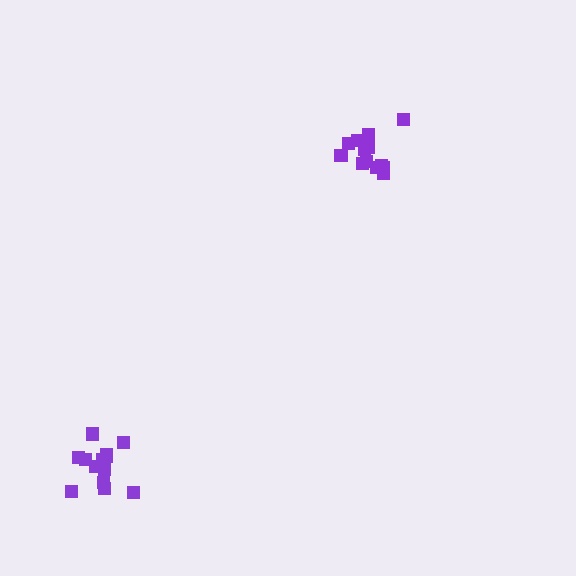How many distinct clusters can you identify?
There are 2 distinct clusters.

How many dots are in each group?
Group 1: 13 dots, Group 2: 13 dots (26 total).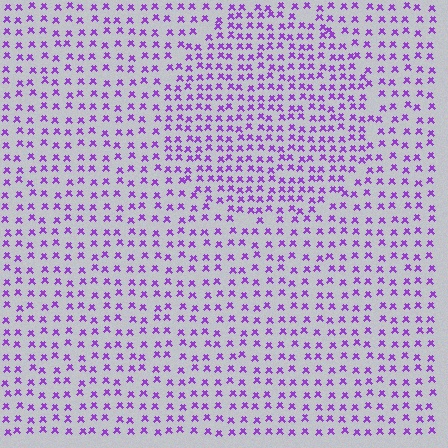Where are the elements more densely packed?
The elements are more densely packed inside the circle boundary.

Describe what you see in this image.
The image contains small purple elements arranged at two different densities. A circle-shaped region is visible where the elements are more densely packed than the surrounding area.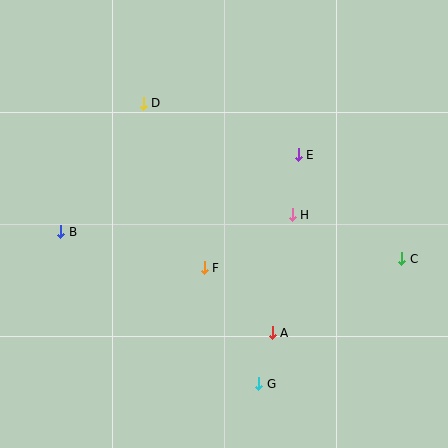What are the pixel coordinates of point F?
Point F is at (204, 268).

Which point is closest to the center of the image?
Point F at (204, 268) is closest to the center.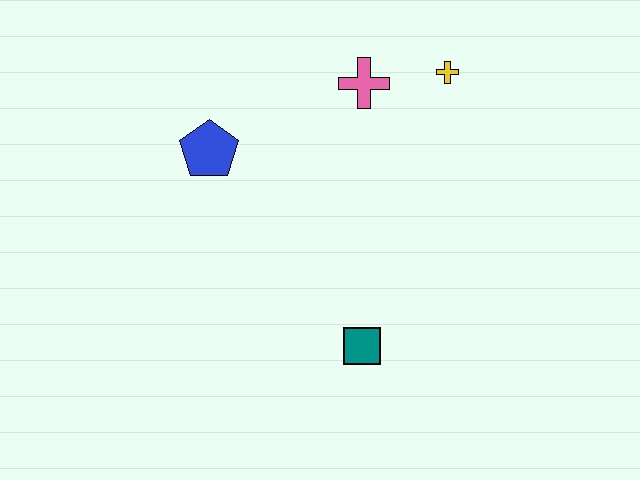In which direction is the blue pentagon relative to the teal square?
The blue pentagon is above the teal square.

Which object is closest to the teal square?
The blue pentagon is closest to the teal square.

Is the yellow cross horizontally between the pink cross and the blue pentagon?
No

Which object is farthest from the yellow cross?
The teal square is farthest from the yellow cross.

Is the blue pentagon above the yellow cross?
No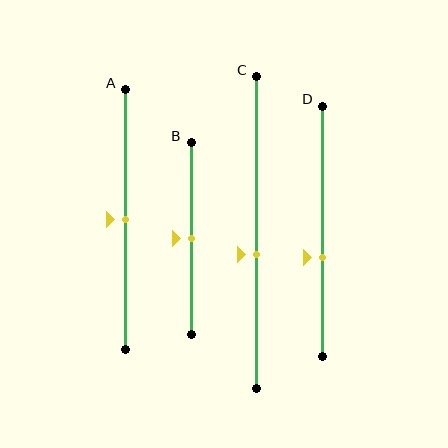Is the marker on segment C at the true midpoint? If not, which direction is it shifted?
No, the marker on segment C is shifted downward by about 7% of the segment length.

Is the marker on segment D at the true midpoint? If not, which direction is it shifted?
No, the marker on segment D is shifted downward by about 11% of the segment length.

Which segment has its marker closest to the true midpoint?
Segment A has its marker closest to the true midpoint.